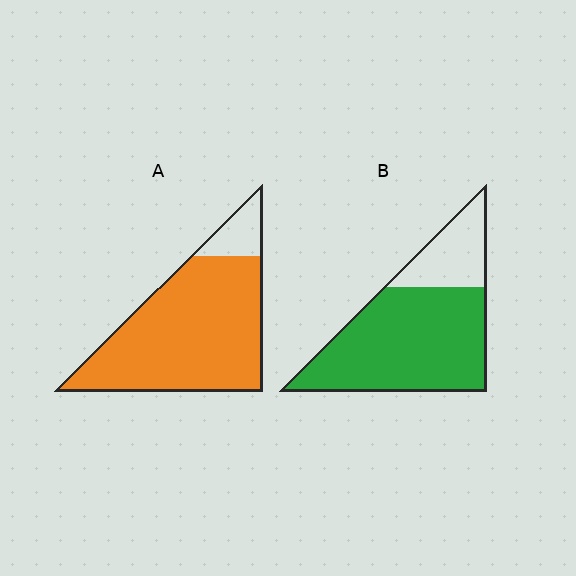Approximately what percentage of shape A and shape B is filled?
A is approximately 90% and B is approximately 75%.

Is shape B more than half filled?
Yes.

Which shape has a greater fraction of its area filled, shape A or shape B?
Shape A.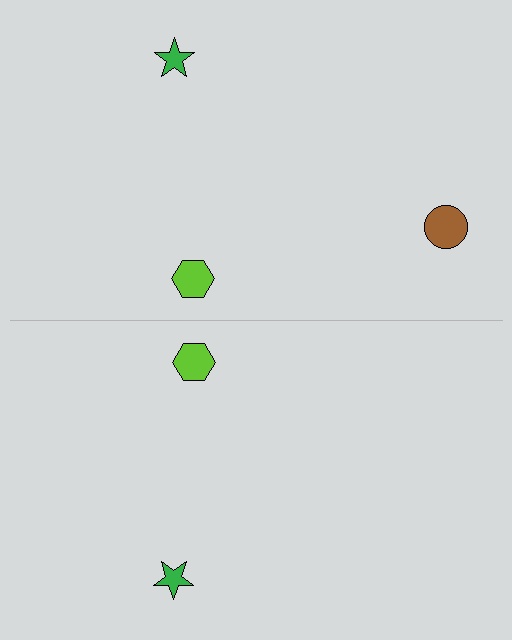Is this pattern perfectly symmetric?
No, the pattern is not perfectly symmetric. A brown circle is missing from the bottom side.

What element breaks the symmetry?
A brown circle is missing from the bottom side.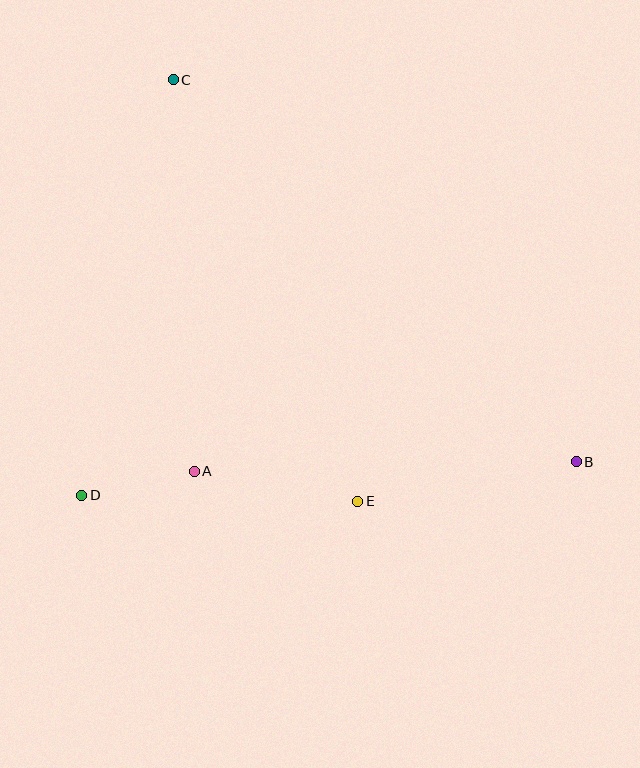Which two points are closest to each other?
Points A and D are closest to each other.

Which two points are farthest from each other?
Points B and C are farthest from each other.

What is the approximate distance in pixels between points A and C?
The distance between A and C is approximately 392 pixels.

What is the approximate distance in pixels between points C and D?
The distance between C and D is approximately 426 pixels.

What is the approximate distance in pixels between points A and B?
The distance between A and B is approximately 382 pixels.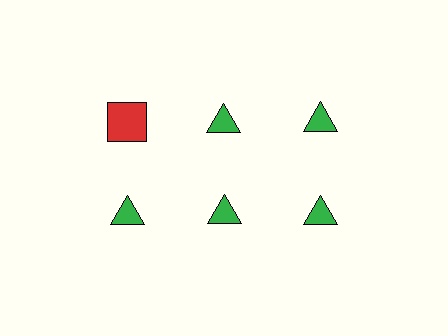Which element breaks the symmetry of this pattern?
The red square in the top row, leftmost column breaks the symmetry. All other shapes are green triangles.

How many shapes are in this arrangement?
There are 6 shapes arranged in a grid pattern.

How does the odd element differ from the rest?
It differs in both color (red instead of green) and shape (square instead of triangle).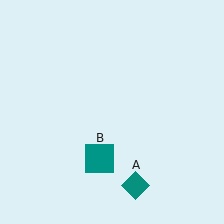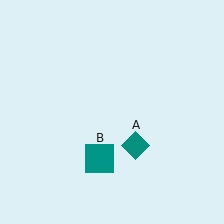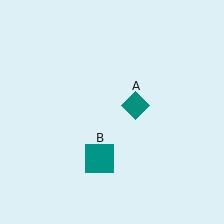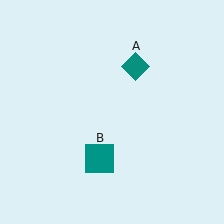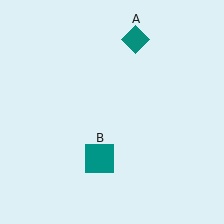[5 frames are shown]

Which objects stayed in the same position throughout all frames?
Teal square (object B) remained stationary.